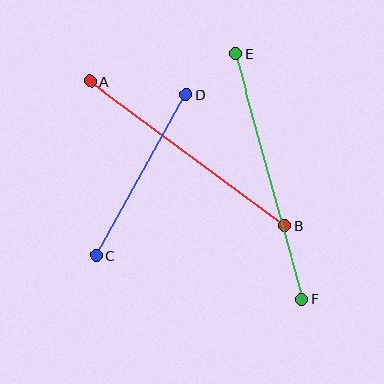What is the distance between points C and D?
The distance is approximately 184 pixels.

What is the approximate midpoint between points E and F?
The midpoint is at approximately (269, 176) pixels.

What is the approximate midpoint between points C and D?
The midpoint is at approximately (141, 175) pixels.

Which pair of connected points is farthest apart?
Points E and F are farthest apart.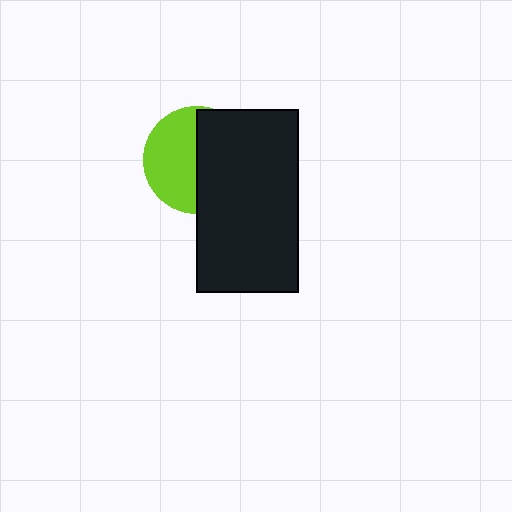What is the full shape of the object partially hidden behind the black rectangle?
The partially hidden object is a lime circle.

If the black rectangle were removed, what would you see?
You would see the complete lime circle.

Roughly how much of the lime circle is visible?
About half of it is visible (roughly 49%).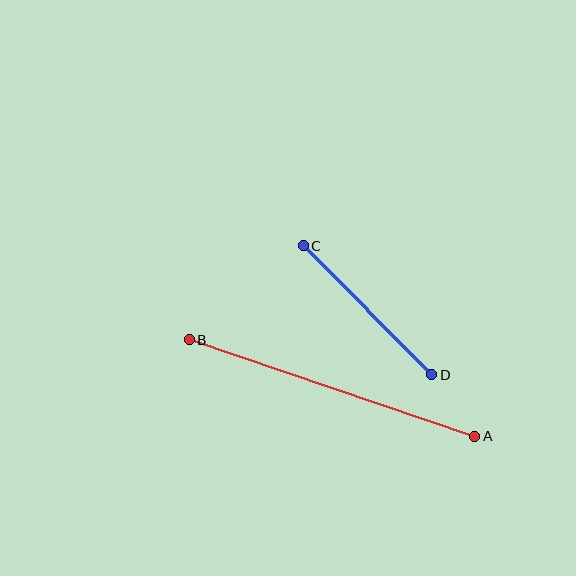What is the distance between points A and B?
The distance is approximately 302 pixels.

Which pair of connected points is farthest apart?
Points A and B are farthest apart.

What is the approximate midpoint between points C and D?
The midpoint is at approximately (368, 310) pixels.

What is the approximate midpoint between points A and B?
The midpoint is at approximately (332, 388) pixels.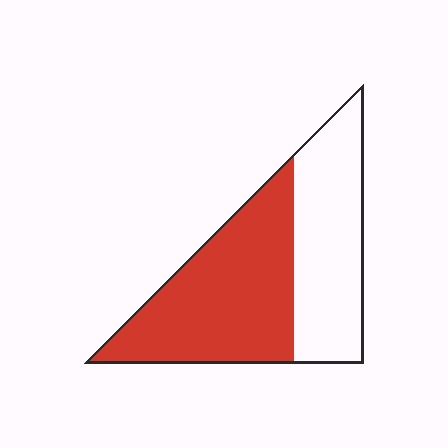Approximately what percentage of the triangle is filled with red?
Approximately 55%.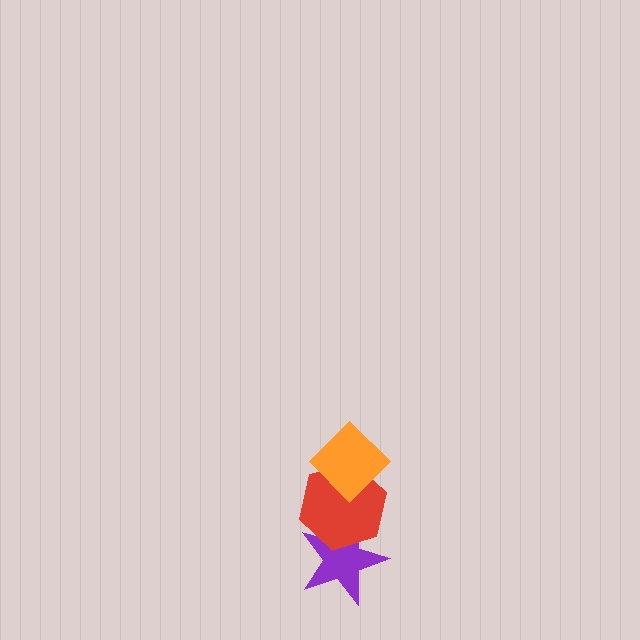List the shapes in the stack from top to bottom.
From top to bottom: the orange diamond, the red hexagon, the purple star.